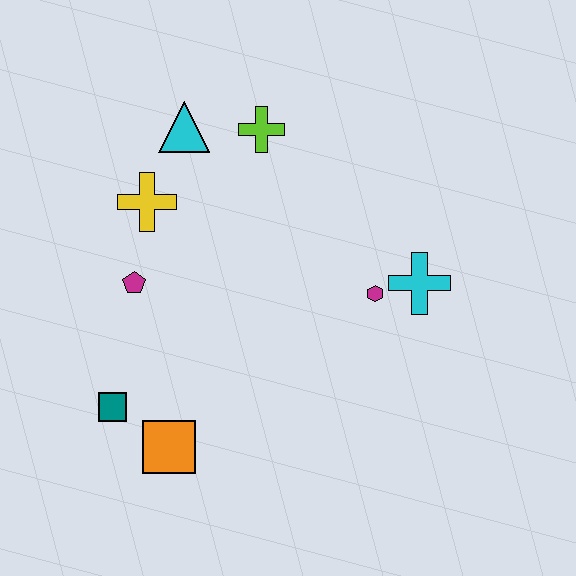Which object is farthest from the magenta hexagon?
The teal square is farthest from the magenta hexagon.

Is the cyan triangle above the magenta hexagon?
Yes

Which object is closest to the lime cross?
The cyan triangle is closest to the lime cross.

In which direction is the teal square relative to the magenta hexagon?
The teal square is to the left of the magenta hexagon.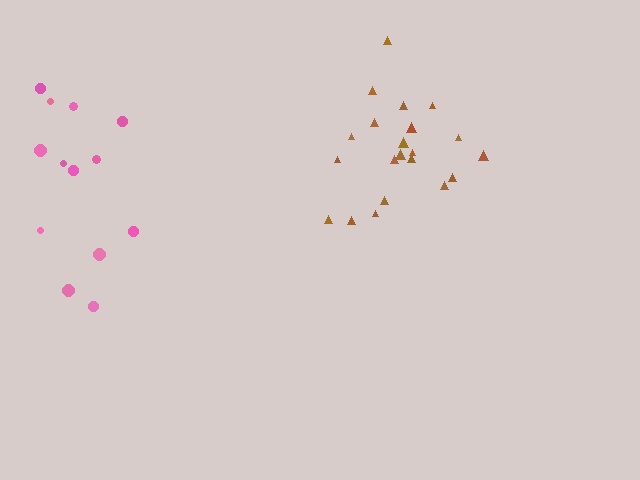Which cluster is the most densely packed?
Brown.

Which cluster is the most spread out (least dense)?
Pink.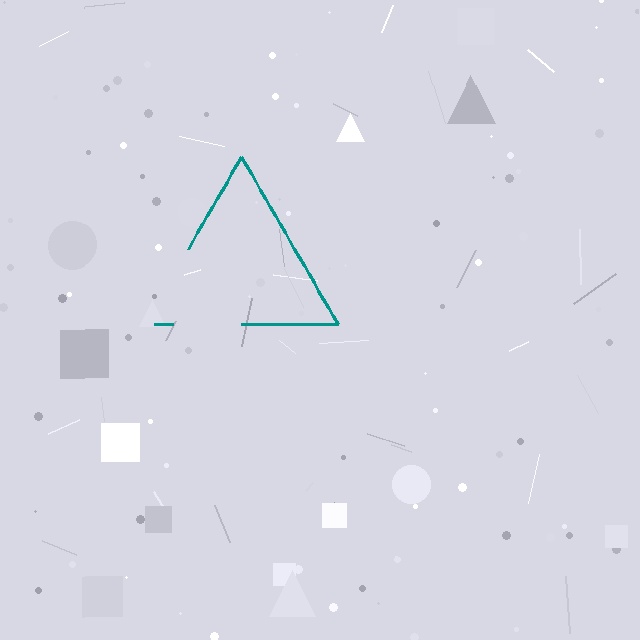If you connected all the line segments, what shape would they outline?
They would outline a triangle.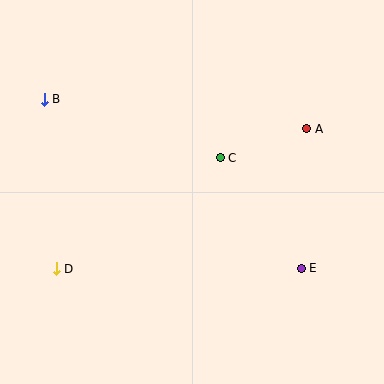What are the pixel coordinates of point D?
Point D is at (56, 269).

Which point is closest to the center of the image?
Point C at (220, 158) is closest to the center.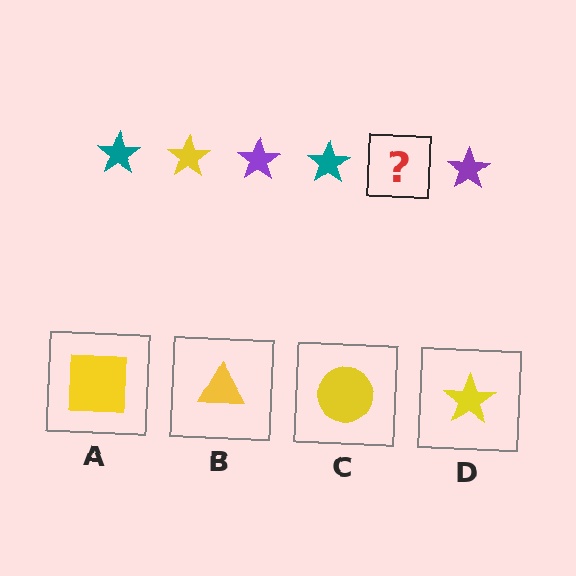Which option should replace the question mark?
Option D.